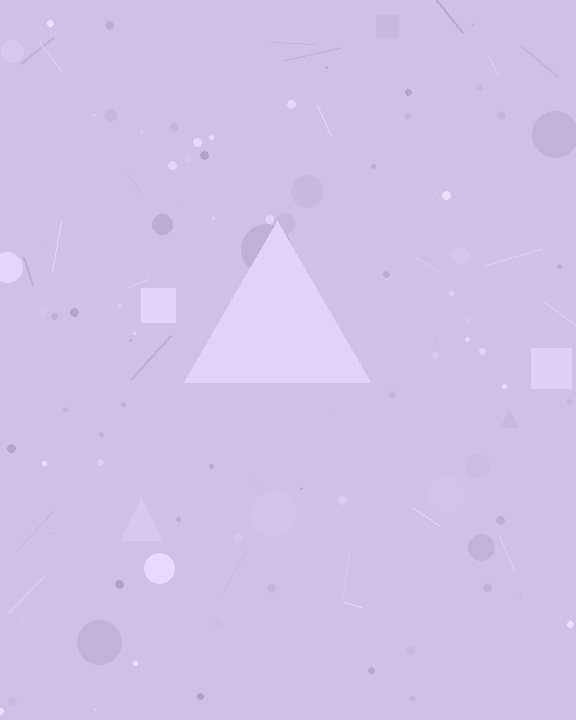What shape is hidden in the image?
A triangle is hidden in the image.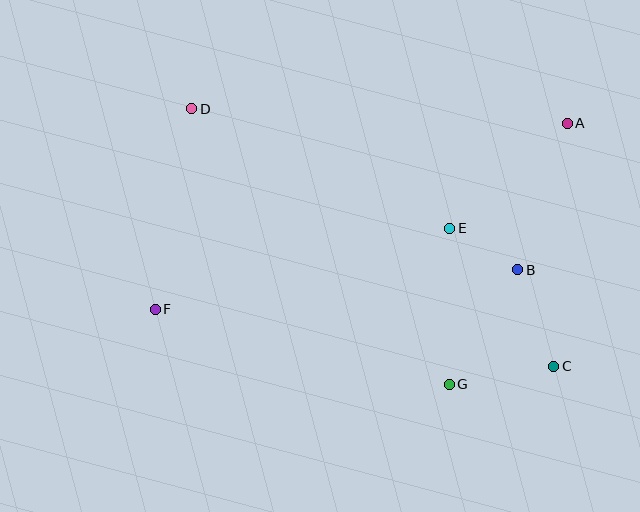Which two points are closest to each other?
Points B and E are closest to each other.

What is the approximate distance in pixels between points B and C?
The distance between B and C is approximately 103 pixels.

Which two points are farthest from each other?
Points A and F are farthest from each other.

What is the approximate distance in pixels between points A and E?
The distance between A and E is approximately 158 pixels.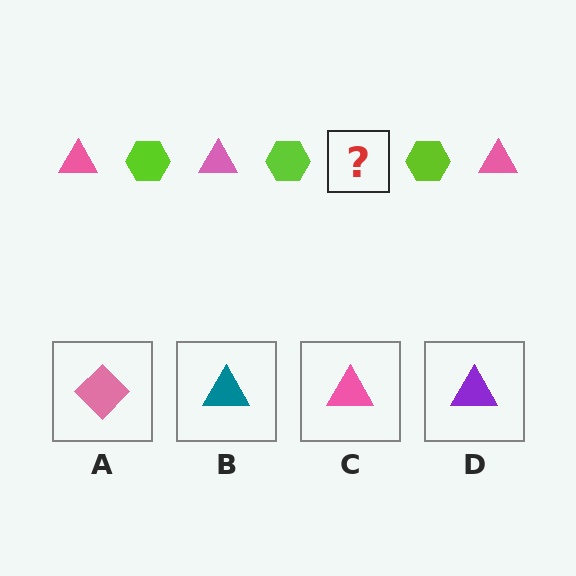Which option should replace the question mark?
Option C.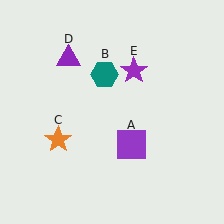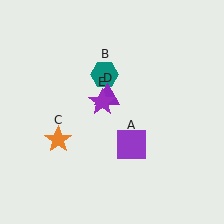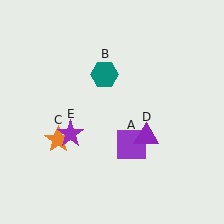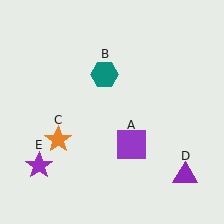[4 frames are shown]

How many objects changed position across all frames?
2 objects changed position: purple triangle (object D), purple star (object E).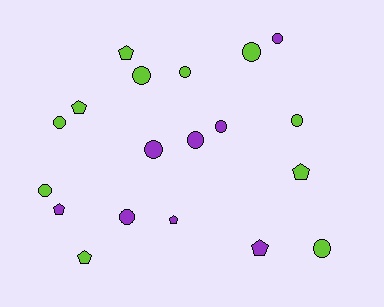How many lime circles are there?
There are 7 lime circles.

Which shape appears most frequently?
Circle, with 12 objects.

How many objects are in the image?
There are 19 objects.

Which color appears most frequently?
Lime, with 11 objects.